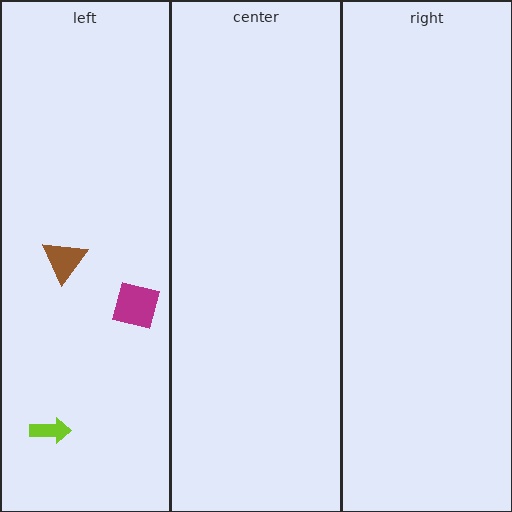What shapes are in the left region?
The brown triangle, the lime arrow, the magenta square.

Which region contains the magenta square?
The left region.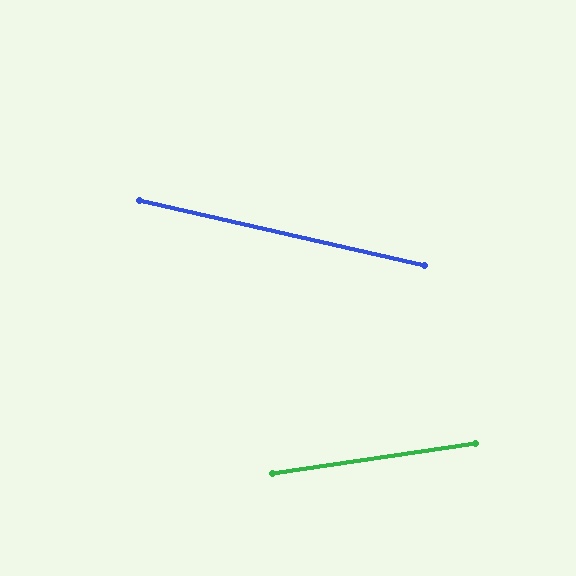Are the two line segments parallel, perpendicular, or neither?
Neither parallel nor perpendicular — they differ by about 21°.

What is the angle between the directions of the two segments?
Approximately 21 degrees.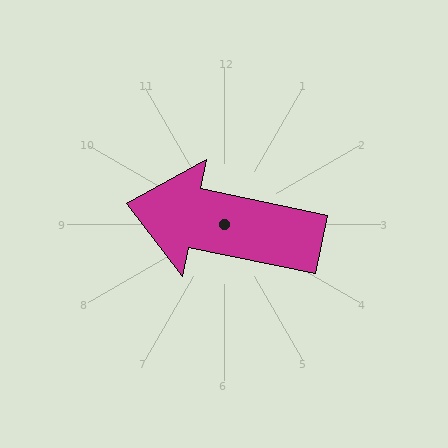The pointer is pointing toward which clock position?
Roughly 9 o'clock.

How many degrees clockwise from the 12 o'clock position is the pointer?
Approximately 282 degrees.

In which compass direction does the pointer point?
West.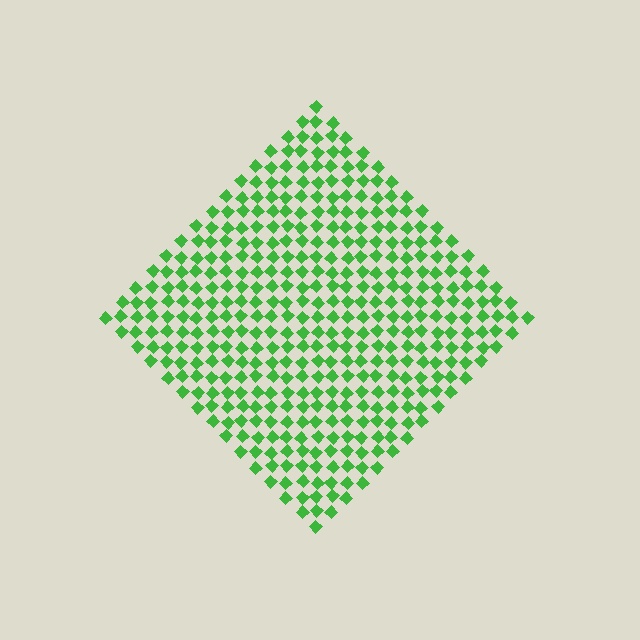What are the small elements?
The small elements are diamonds.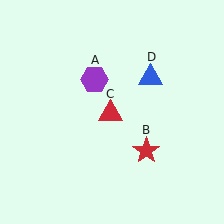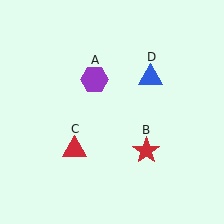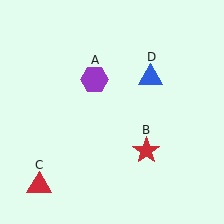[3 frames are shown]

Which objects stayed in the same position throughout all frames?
Purple hexagon (object A) and red star (object B) and blue triangle (object D) remained stationary.